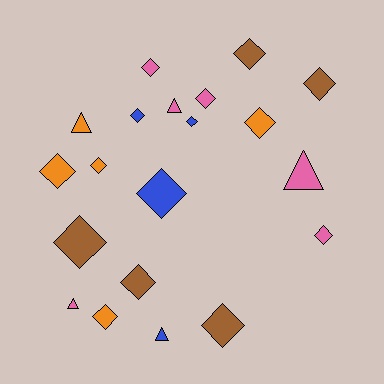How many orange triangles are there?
There is 1 orange triangle.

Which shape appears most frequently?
Diamond, with 15 objects.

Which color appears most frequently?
Pink, with 6 objects.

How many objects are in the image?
There are 20 objects.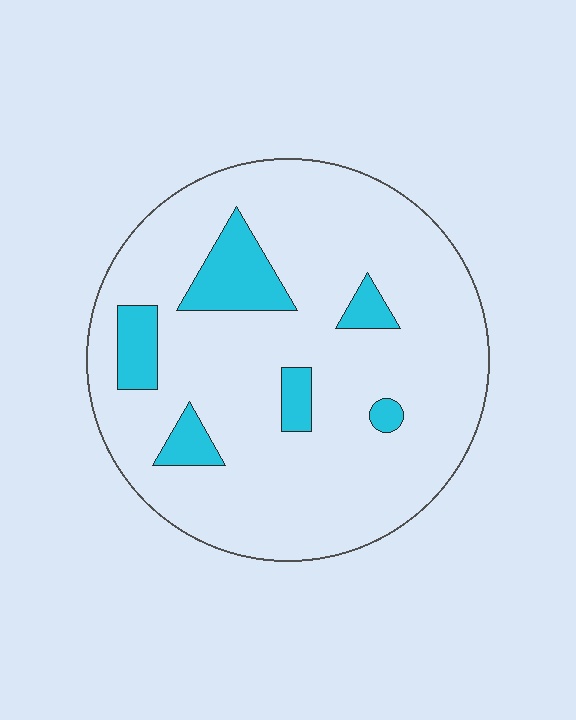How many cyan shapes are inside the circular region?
6.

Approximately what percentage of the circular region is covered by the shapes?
Approximately 15%.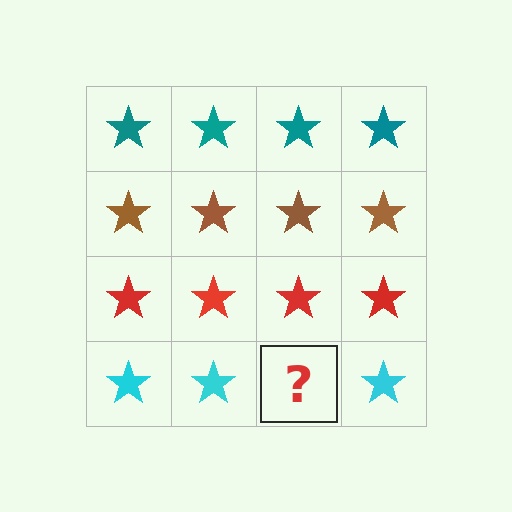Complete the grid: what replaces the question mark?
The question mark should be replaced with a cyan star.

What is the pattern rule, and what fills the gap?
The rule is that each row has a consistent color. The gap should be filled with a cyan star.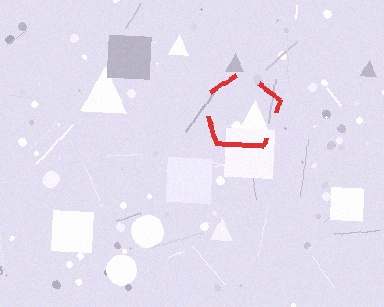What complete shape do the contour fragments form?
The contour fragments form a pentagon.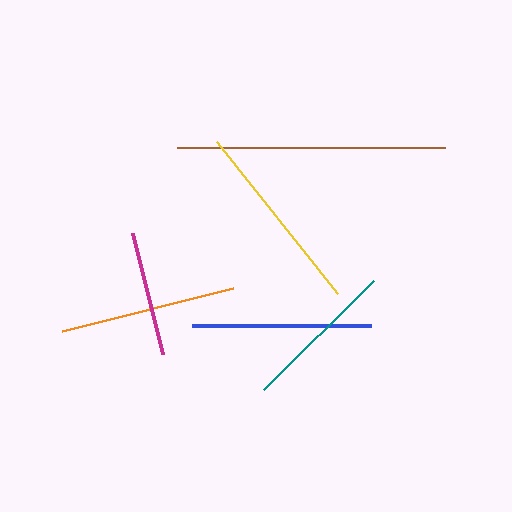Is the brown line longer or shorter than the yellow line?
The brown line is longer than the yellow line.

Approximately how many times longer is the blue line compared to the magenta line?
The blue line is approximately 1.4 times the length of the magenta line.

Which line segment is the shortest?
The magenta line is the shortest at approximately 125 pixels.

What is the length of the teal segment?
The teal segment is approximately 155 pixels long.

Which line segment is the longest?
The brown line is the longest at approximately 269 pixels.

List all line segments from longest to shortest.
From longest to shortest: brown, yellow, blue, orange, teal, magenta.